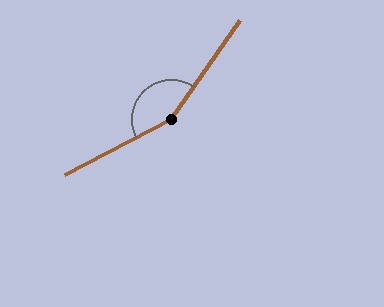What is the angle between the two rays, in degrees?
Approximately 153 degrees.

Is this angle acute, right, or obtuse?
It is obtuse.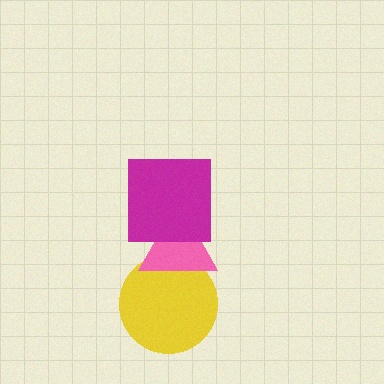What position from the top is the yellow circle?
The yellow circle is 3rd from the top.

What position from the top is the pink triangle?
The pink triangle is 2nd from the top.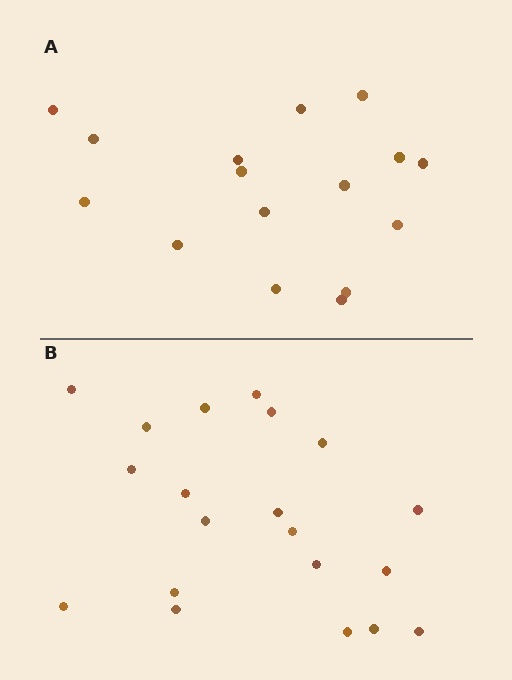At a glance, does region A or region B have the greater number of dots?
Region B (the bottom region) has more dots.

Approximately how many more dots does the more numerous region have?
Region B has about 4 more dots than region A.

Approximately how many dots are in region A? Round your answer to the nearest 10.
About 20 dots. (The exact count is 16, which rounds to 20.)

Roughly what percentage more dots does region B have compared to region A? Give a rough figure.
About 25% more.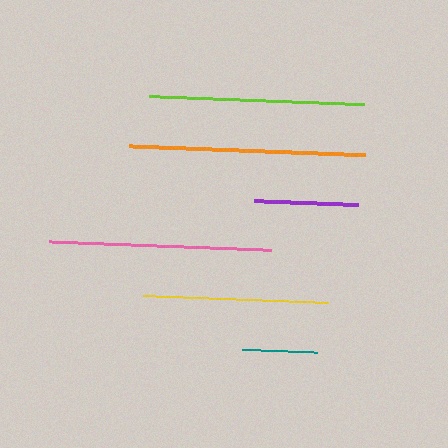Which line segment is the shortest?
The teal line is the shortest at approximately 75 pixels.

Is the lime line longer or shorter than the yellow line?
The lime line is longer than the yellow line.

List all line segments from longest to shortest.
From longest to shortest: orange, pink, lime, yellow, purple, teal.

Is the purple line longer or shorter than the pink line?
The pink line is longer than the purple line.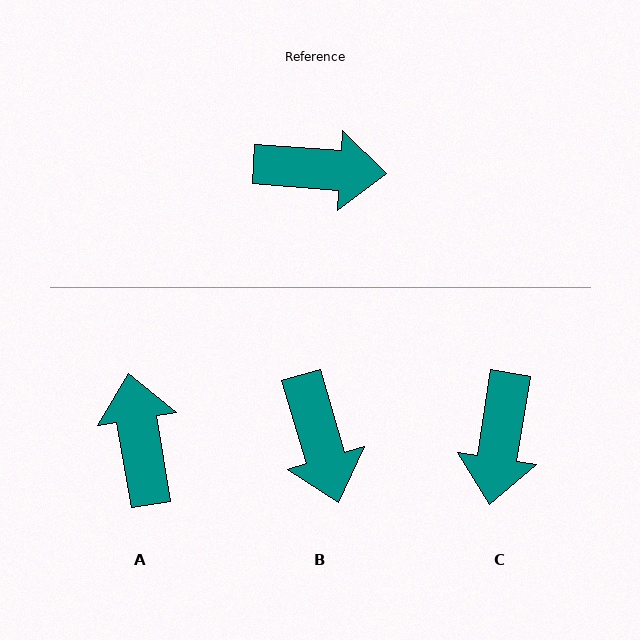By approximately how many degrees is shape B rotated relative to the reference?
Approximately 69 degrees clockwise.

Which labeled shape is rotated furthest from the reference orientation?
A, about 104 degrees away.